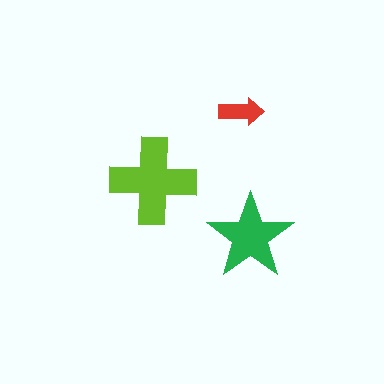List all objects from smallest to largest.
The red arrow, the green star, the lime cross.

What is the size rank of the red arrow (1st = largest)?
3rd.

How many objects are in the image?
There are 3 objects in the image.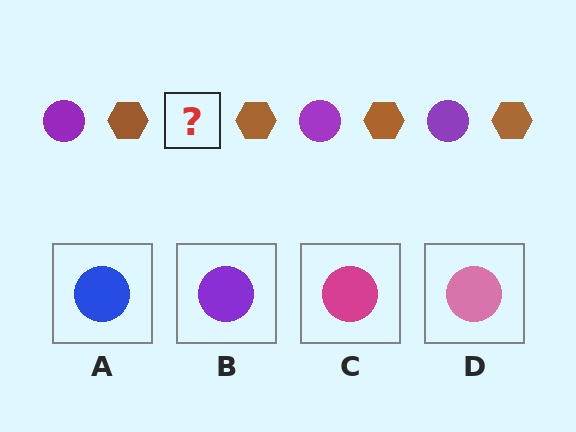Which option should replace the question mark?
Option B.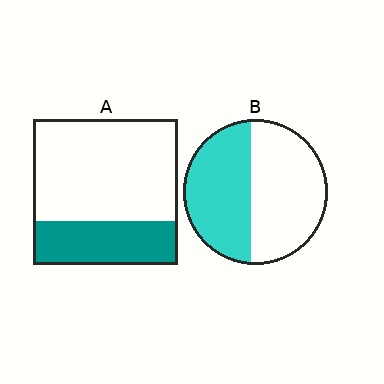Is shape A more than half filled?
No.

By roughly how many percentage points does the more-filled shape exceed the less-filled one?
By roughly 15 percentage points (B over A).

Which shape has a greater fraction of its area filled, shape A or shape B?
Shape B.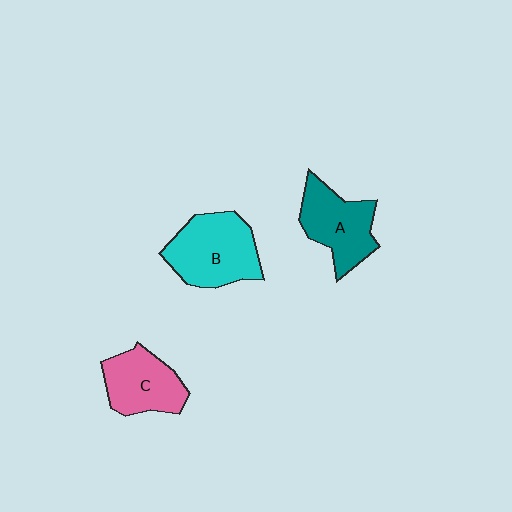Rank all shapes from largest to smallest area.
From largest to smallest: B (cyan), A (teal), C (pink).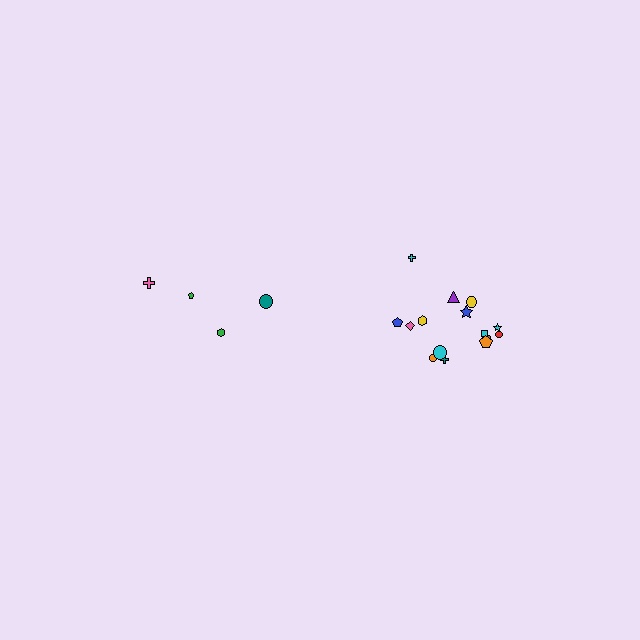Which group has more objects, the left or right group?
The right group.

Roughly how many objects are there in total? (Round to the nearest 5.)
Roughly 20 objects in total.